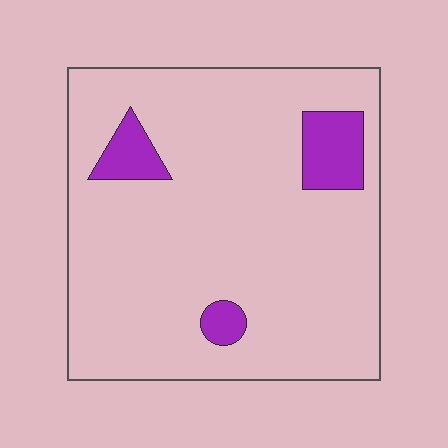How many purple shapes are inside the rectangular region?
3.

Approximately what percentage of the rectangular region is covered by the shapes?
Approximately 10%.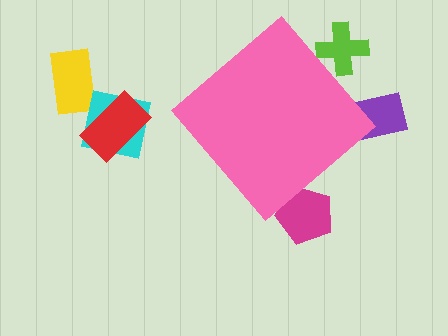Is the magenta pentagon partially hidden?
Yes, the magenta pentagon is partially hidden behind the pink diamond.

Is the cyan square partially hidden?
No, the cyan square is fully visible.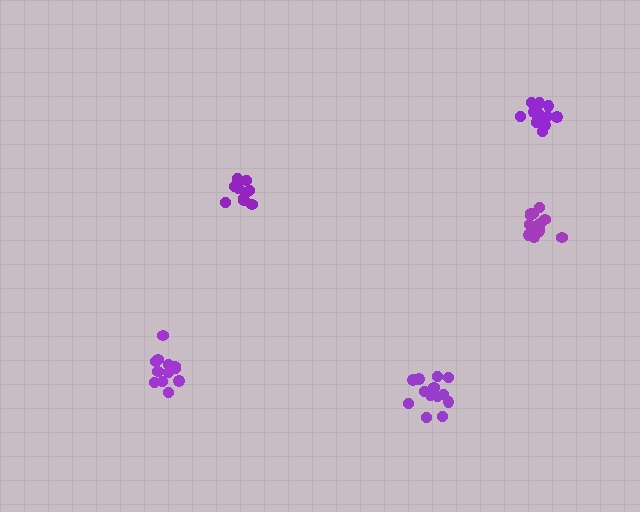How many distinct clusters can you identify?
There are 5 distinct clusters.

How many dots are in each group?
Group 1: 14 dots, Group 2: 10 dots, Group 3: 14 dots, Group 4: 13 dots, Group 5: 12 dots (63 total).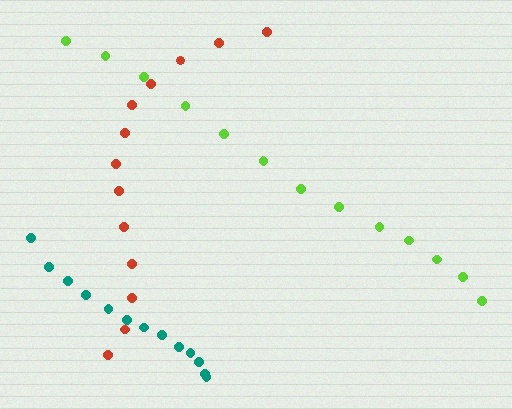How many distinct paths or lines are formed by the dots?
There are 3 distinct paths.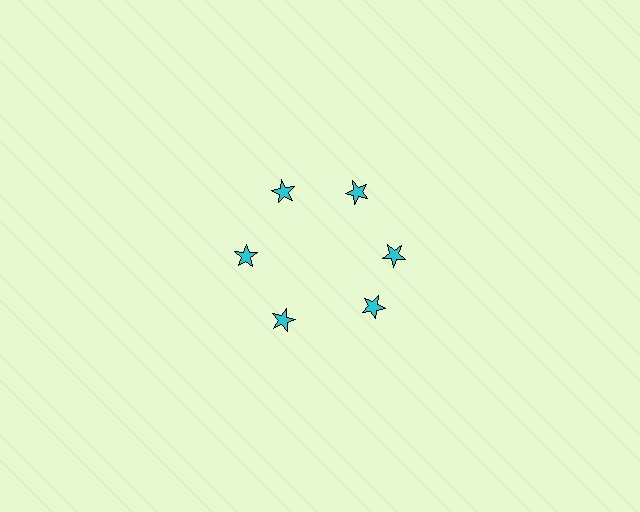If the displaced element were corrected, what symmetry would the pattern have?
It would have 6-fold rotational symmetry — the pattern would map onto itself every 60 degrees.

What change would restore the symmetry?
The symmetry would be restored by rotating it back into even spacing with its neighbors so that all 6 stars sit at equal angles and equal distance from the center.